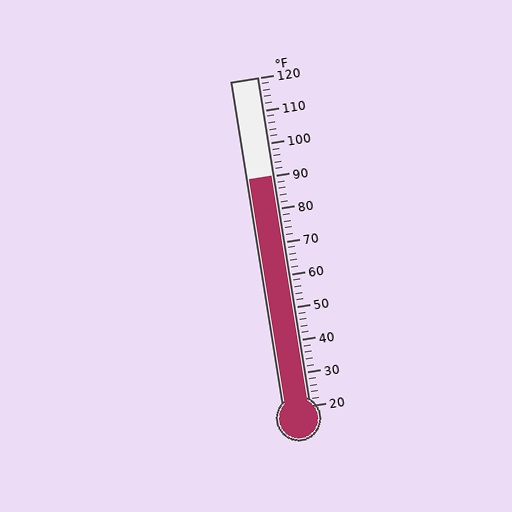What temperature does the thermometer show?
The thermometer shows approximately 90°F.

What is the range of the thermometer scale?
The thermometer scale ranges from 20°F to 120°F.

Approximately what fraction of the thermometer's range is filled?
The thermometer is filled to approximately 70% of its range.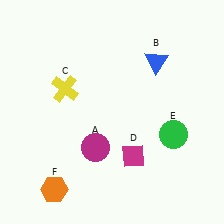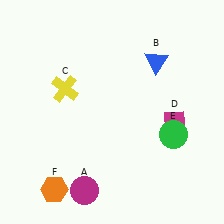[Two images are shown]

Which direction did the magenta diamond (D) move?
The magenta diamond (D) moved right.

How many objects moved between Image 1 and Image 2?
2 objects moved between the two images.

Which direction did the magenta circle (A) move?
The magenta circle (A) moved down.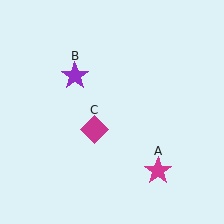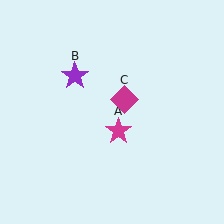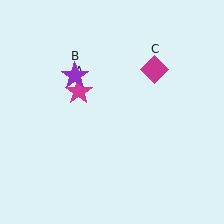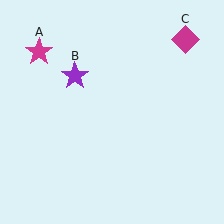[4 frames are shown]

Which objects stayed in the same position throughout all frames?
Purple star (object B) remained stationary.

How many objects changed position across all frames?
2 objects changed position: magenta star (object A), magenta diamond (object C).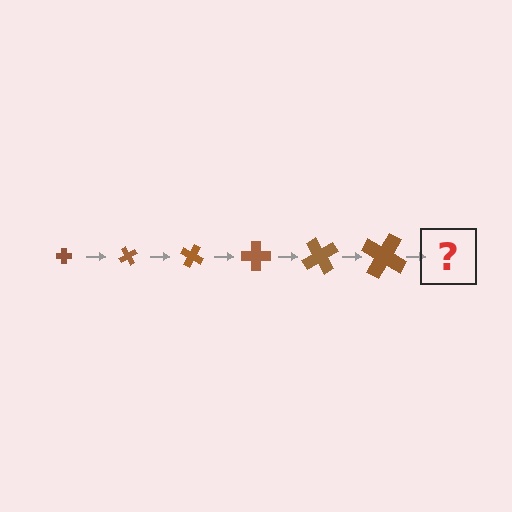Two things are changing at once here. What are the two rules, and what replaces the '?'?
The two rules are that the cross grows larger each step and it rotates 60 degrees each step. The '?' should be a cross, larger than the previous one and rotated 360 degrees from the start.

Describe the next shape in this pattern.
It should be a cross, larger than the previous one and rotated 360 degrees from the start.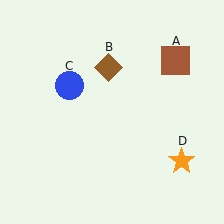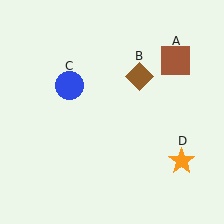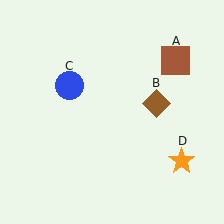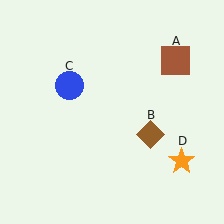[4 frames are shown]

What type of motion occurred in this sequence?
The brown diamond (object B) rotated clockwise around the center of the scene.